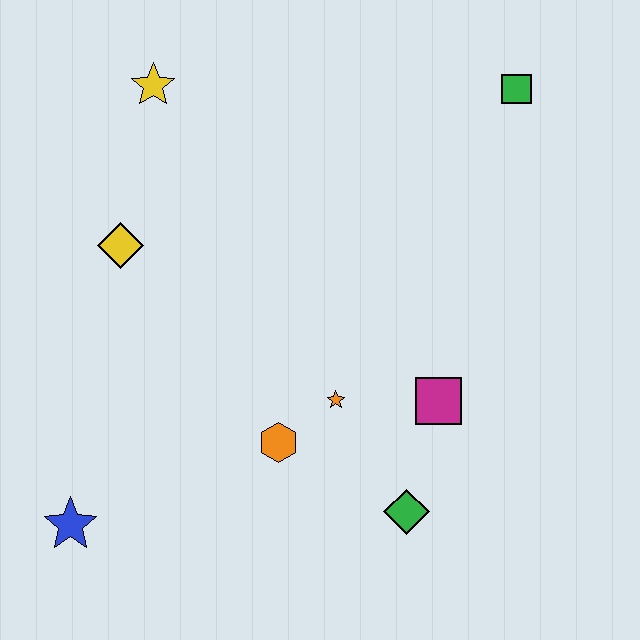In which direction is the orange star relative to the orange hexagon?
The orange star is to the right of the orange hexagon.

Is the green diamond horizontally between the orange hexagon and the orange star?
No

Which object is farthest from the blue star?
The green square is farthest from the blue star.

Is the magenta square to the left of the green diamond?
No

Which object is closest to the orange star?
The orange hexagon is closest to the orange star.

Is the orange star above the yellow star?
No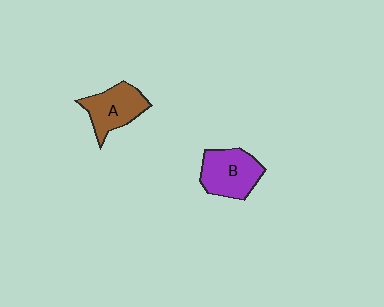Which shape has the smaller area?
Shape A (brown).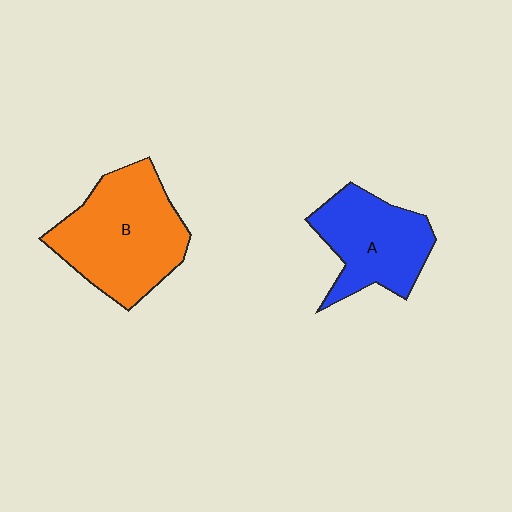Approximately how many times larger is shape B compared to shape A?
Approximately 1.4 times.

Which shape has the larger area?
Shape B (orange).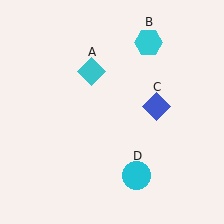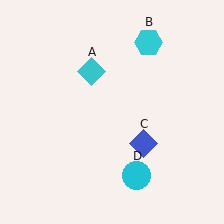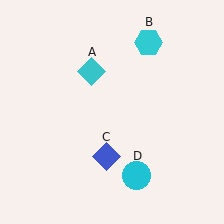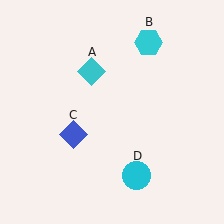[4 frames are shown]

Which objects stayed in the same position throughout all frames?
Cyan diamond (object A) and cyan hexagon (object B) and cyan circle (object D) remained stationary.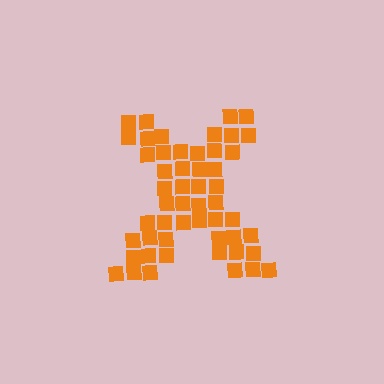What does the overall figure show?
The overall figure shows the letter X.